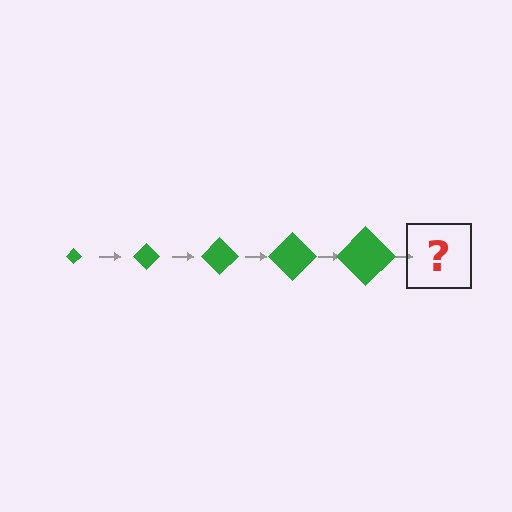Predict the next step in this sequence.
The next step is a green diamond, larger than the previous one.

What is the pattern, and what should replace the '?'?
The pattern is that the diamond gets progressively larger each step. The '?' should be a green diamond, larger than the previous one.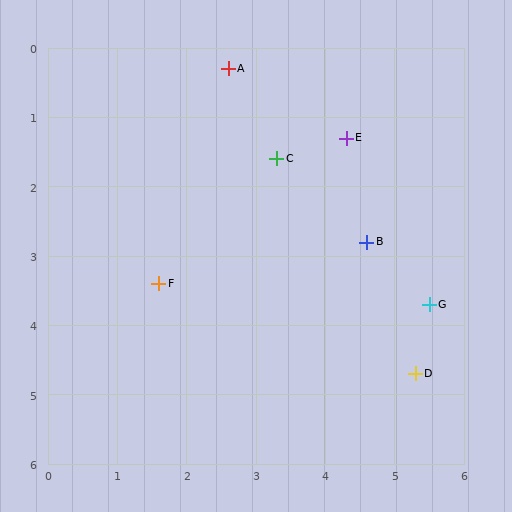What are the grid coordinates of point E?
Point E is at approximately (4.3, 1.3).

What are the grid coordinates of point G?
Point G is at approximately (5.5, 3.7).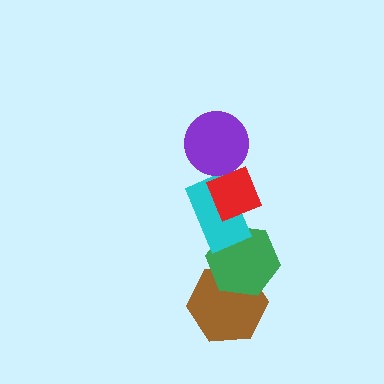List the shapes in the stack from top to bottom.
From top to bottom: the purple circle, the red diamond, the cyan rectangle, the green hexagon, the brown hexagon.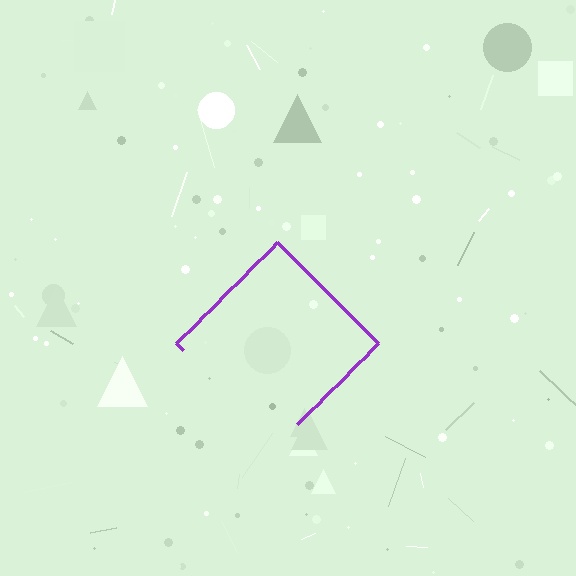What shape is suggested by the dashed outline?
The dashed outline suggests a diamond.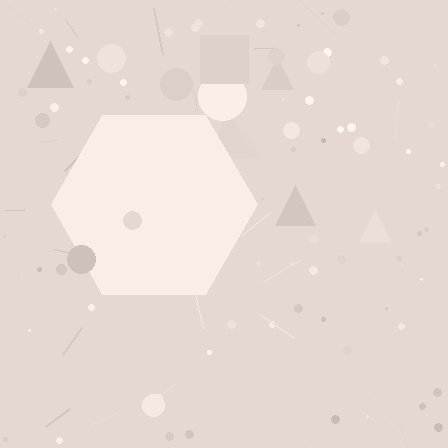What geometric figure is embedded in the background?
A hexagon is embedded in the background.